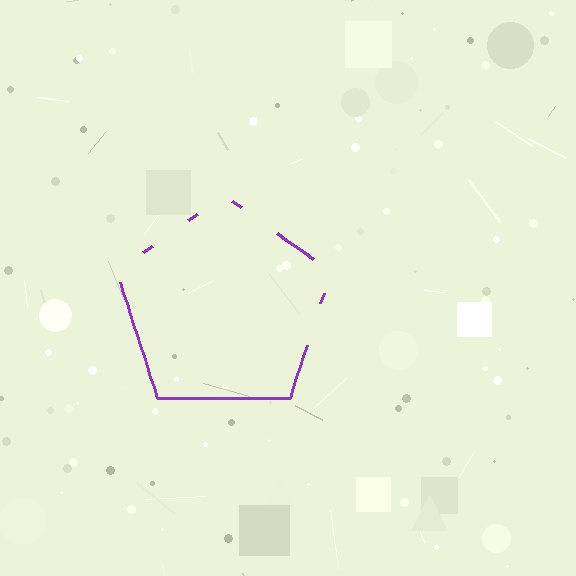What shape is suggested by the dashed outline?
The dashed outline suggests a pentagon.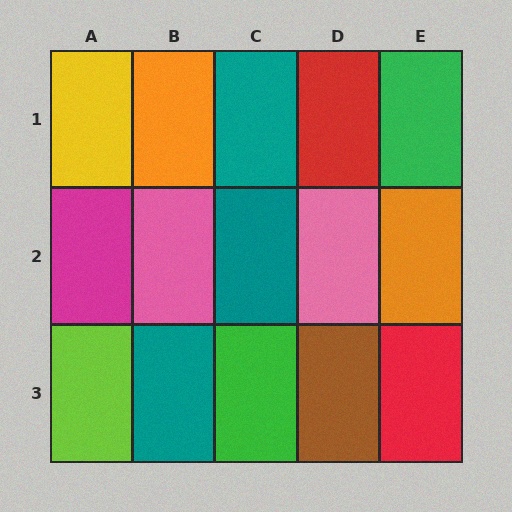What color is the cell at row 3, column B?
Teal.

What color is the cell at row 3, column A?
Lime.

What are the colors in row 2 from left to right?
Magenta, pink, teal, pink, orange.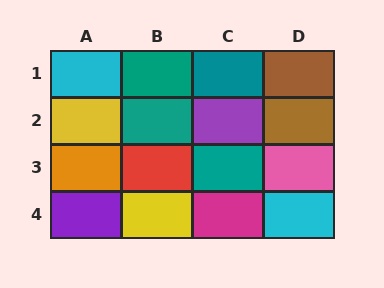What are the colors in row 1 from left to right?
Cyan, teal, teal, brown.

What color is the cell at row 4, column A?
Purple.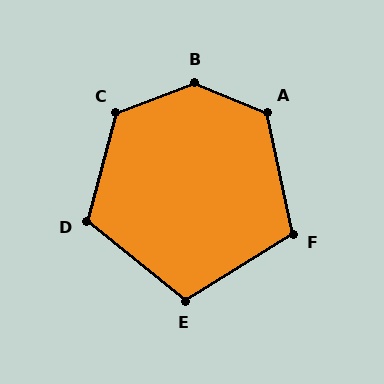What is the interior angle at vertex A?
Approximately 124 degrees (obtuse).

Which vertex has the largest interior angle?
B, at approximately 136 degrees.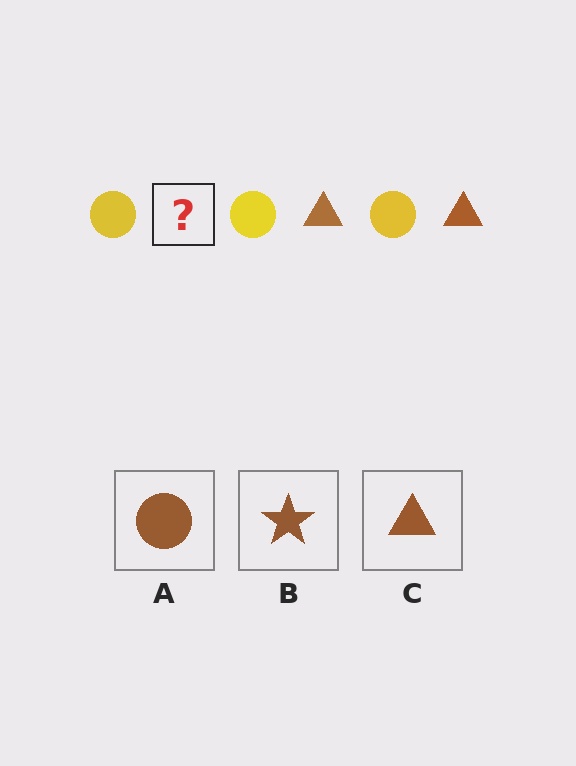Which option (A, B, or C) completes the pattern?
C.